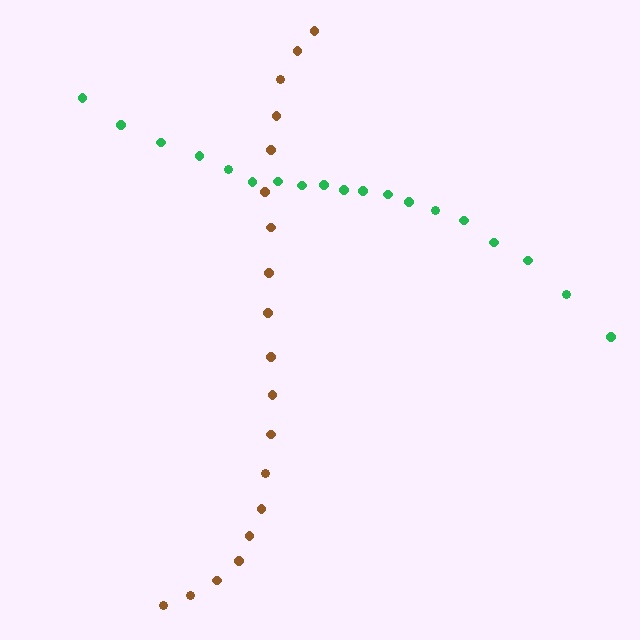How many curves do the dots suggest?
There are 2 distinct paths.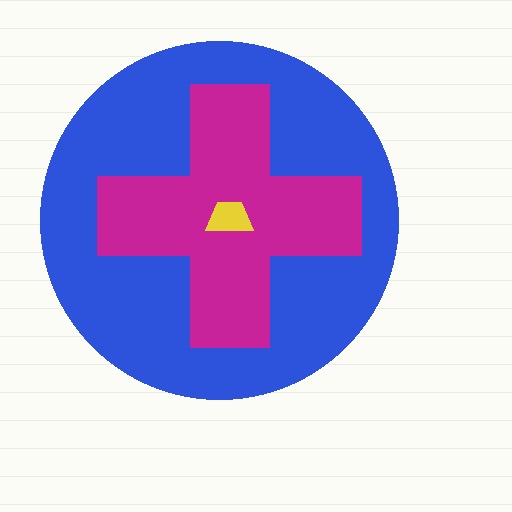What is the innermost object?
The yellow trapezoid.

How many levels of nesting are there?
3.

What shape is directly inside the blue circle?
The magenta cross.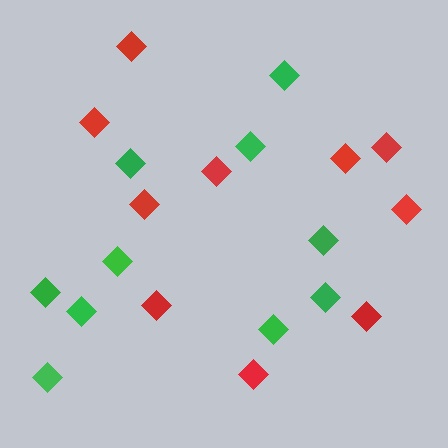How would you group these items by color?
There are 2 groups: one group of red diamonds (10) and one group of green diamonds (10).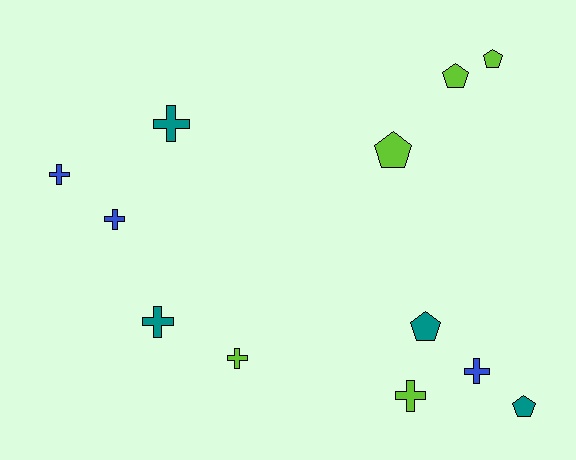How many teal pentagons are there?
There are 2 teal pentagons.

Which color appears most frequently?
Lime, with 5 objects.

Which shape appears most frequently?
Cross, with 7 objects.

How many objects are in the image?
There are 12 objects.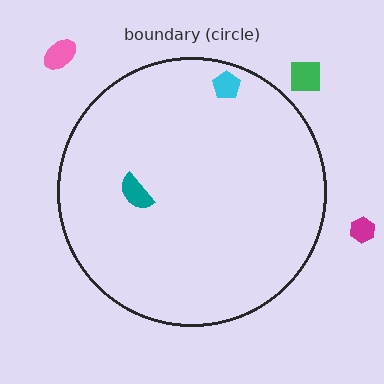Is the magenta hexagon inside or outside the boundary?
Outside.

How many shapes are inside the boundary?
2 inside, 3 outside.